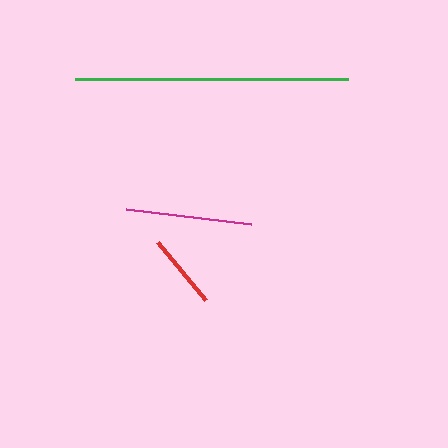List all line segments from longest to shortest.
From longest to shortest: green, magenta, red.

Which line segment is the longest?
The green line is the longest at approximately 274 pixels.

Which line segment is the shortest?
The red line is the shortest at approximately 75 pixels.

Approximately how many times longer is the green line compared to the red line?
The green line is approximately 3.6 times the length of the red line.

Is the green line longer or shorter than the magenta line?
The green line is longer than the magenta line.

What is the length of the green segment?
The green segment is approximately 274 pixels long.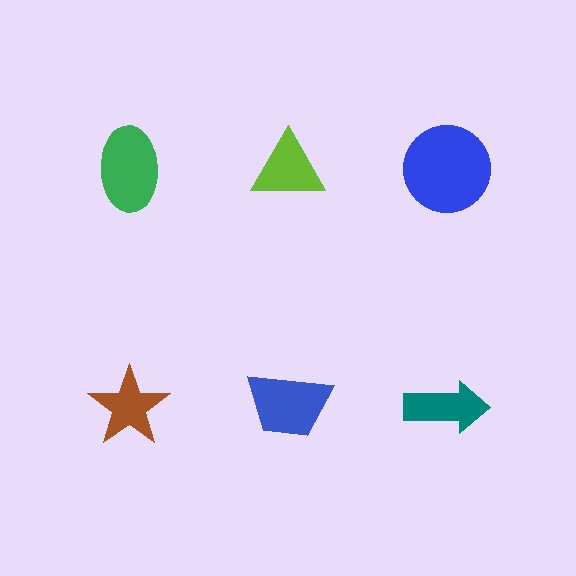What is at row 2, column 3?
A teal arrow.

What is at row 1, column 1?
A green ellipse.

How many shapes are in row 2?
3 shapes.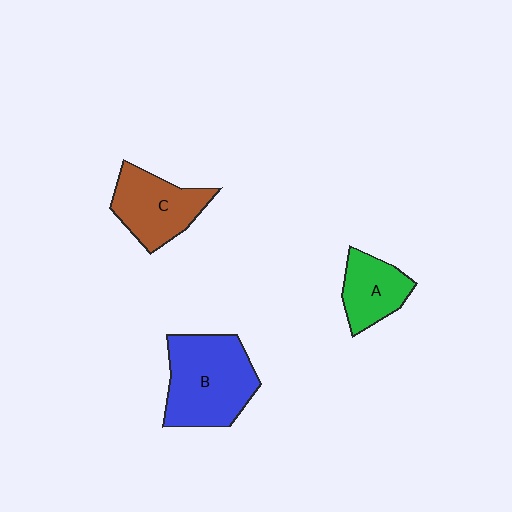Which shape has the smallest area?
Shape A (green).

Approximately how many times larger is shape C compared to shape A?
Approximately 1.3 times.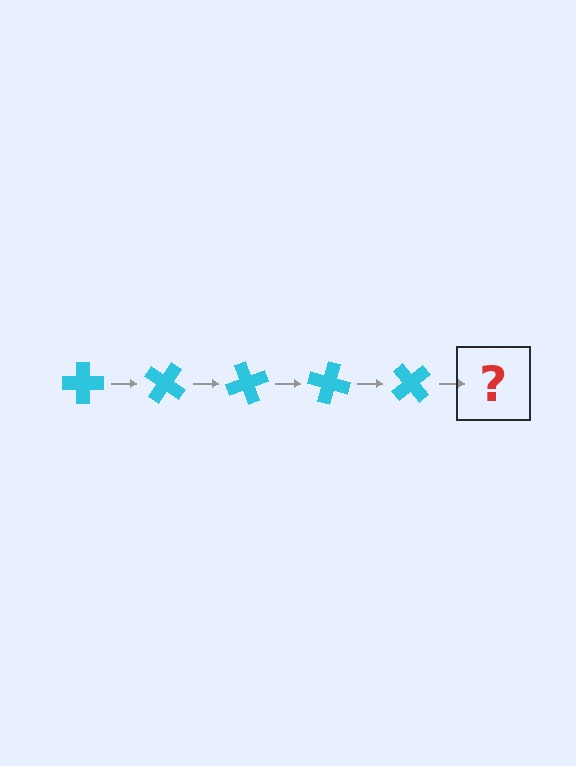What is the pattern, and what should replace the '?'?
The pattern is that the cross rotates 35 degrees each step. The '?' should be a cyan cross rotated 175 degrees.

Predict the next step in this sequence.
The next step is a cyan cross rotated 175 degrees.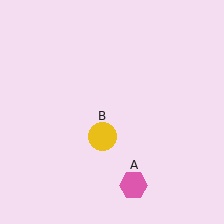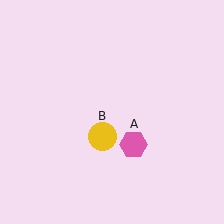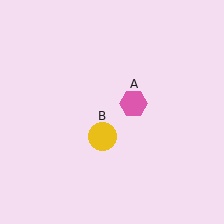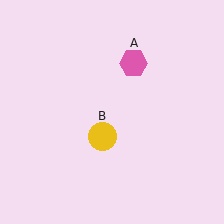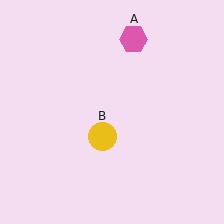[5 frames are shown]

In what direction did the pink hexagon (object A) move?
The pink hexagon (object A) moved up.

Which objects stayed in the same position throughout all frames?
Yellow circle (object B) remained stationary.